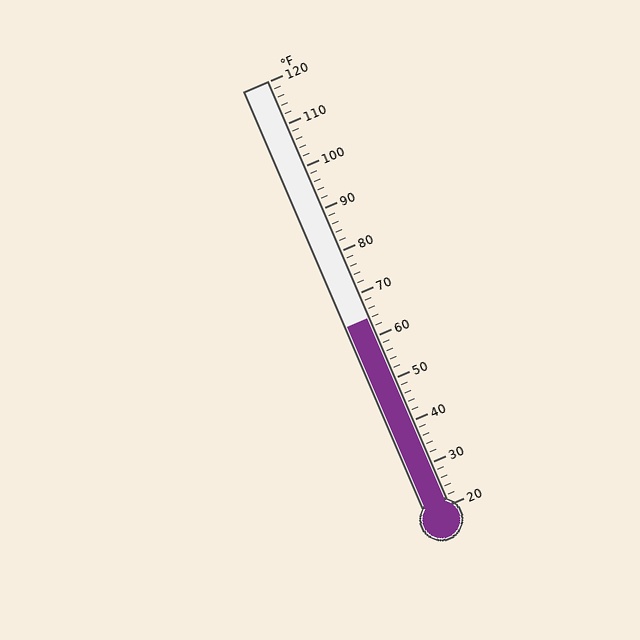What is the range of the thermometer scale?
The thermometer scale ranges from 20°F to 120°F.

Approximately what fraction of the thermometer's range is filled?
The thermometer is filled to approximately 45% of its range.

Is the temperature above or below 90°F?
The temperature is below 90°F.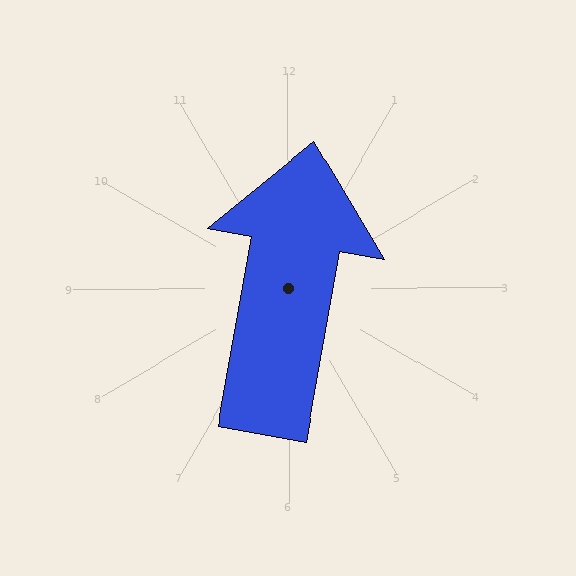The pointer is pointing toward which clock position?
Roughly 12 o'clock.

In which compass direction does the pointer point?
North.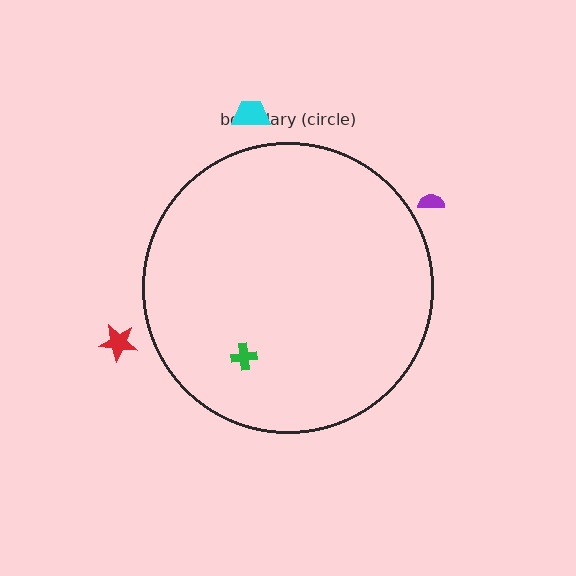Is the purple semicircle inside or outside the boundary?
Outside.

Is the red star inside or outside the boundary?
Outside.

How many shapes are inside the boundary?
1 inside, 3 outside.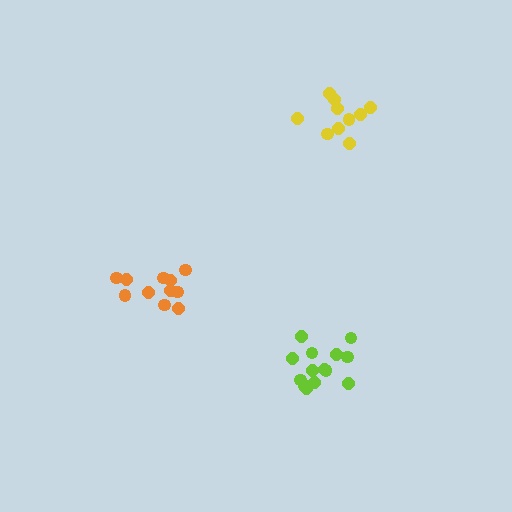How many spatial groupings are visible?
There are 3 spatial groupings.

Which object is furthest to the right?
The yellow cluster is rightmost.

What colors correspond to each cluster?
The clusters are colored: yellow, orange, lime.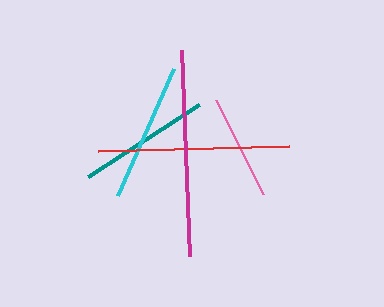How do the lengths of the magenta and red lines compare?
The magenta and red lines are approximately the same length.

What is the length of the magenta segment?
The magenta segment is approximately 206 pixels long.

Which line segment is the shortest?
The pink line is the shortest at approximately 104 pixels.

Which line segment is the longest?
The magenta line is the longest at approximately 206 pixels.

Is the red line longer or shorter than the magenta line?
The magenta line is longer than the red line.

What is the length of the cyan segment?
The cyan segment is approximately 139 pixels long.